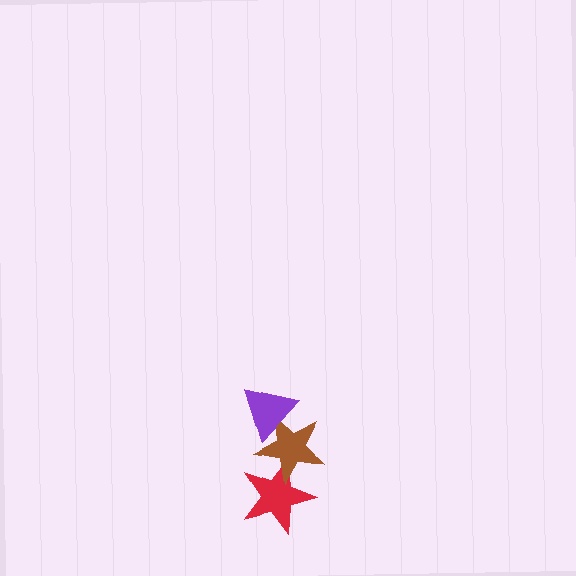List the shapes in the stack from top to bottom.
From top to bottom: the purple triangle, the brown star, the red star.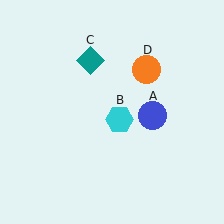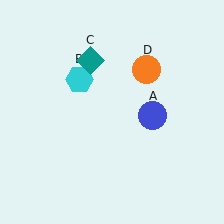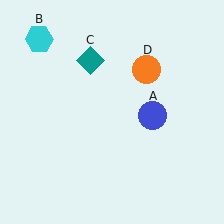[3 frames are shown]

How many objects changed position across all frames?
1 object changed position: cyan hexagon (object B).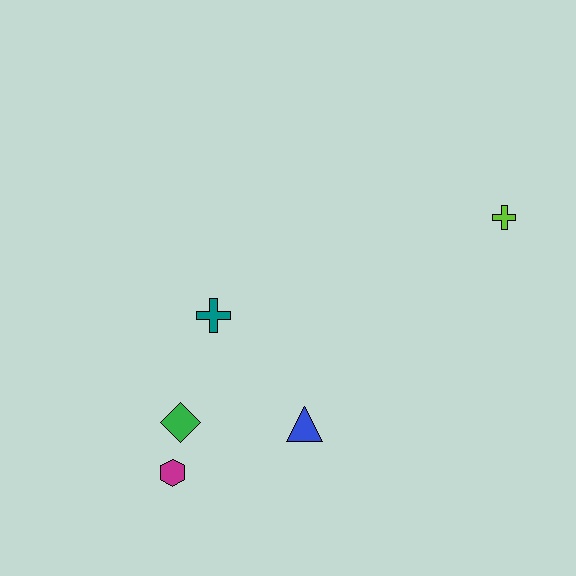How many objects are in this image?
There are 5 objects.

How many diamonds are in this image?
There is 1 diamond.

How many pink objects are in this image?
There are no pink objects.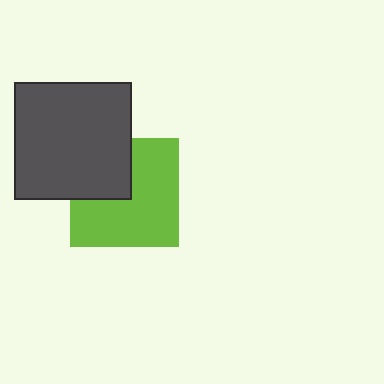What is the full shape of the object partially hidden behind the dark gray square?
The partially hidden object is a lime square.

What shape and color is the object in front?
The object in front is a dark gray square.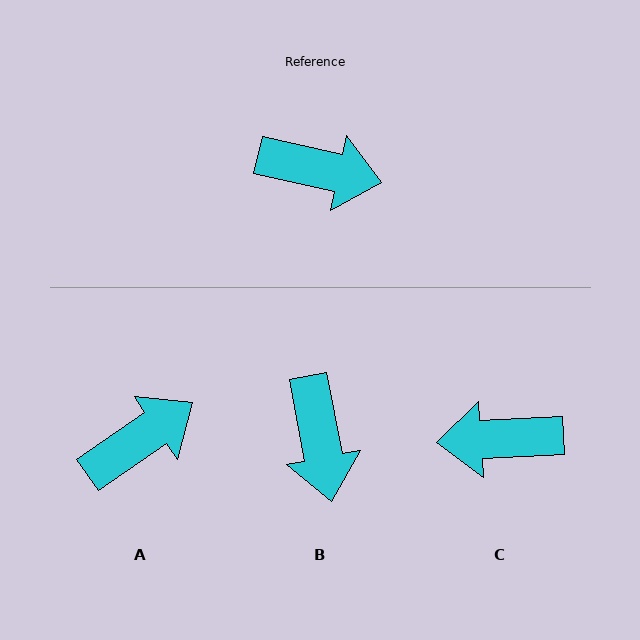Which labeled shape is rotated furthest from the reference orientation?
C, about 164 degrees away.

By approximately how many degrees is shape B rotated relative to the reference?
Approximately 67 degrees clockwise.